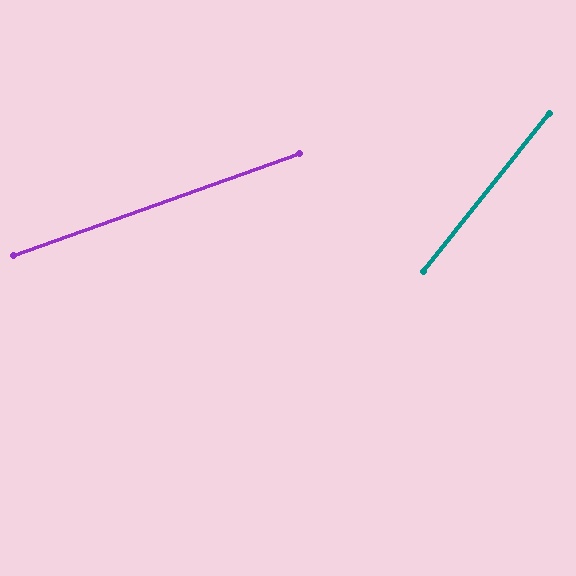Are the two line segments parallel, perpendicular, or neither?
Neither parallel nor perpendicular — they differ by about 32°.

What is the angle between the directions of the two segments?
Approximately 32 degrees.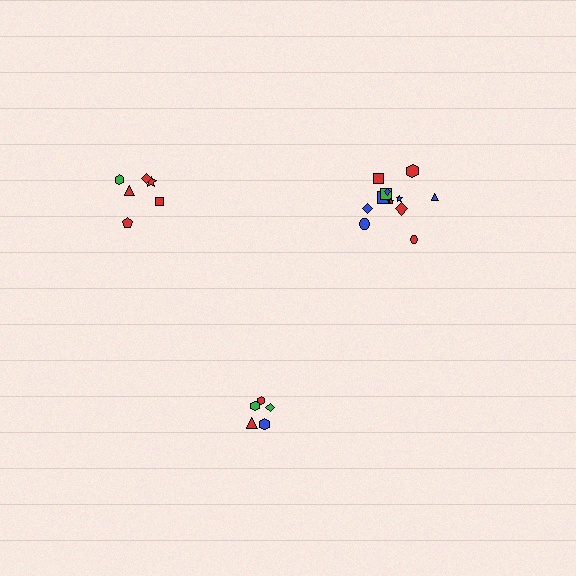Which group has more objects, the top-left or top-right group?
The top-right group.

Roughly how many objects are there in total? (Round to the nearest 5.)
Roughly 25 objects in total.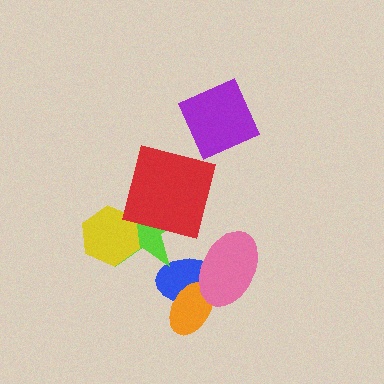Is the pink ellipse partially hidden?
No, no other shape covers it.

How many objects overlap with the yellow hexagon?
1 object overlaps with the yellow hexagon.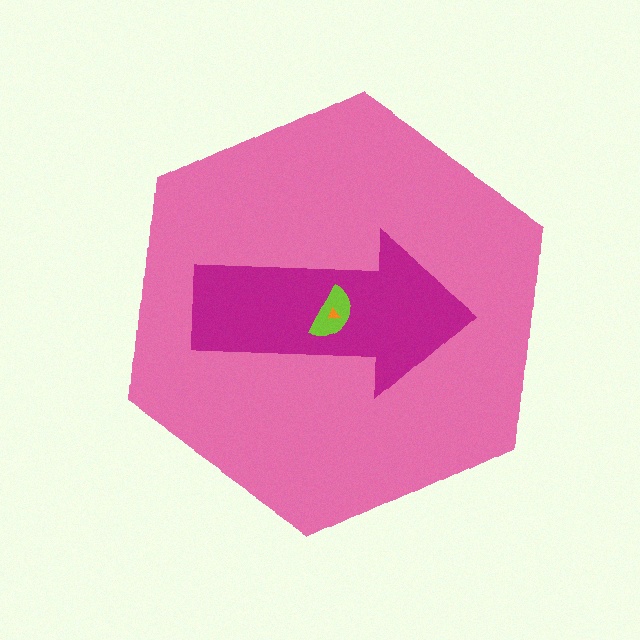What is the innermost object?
The orange triangle.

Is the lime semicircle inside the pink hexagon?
Yes.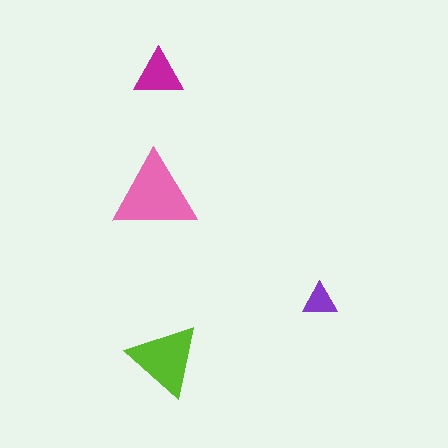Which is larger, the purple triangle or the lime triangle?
The lime one.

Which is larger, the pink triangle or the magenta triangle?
The pink one.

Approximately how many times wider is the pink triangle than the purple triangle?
About 2.5 times wider.